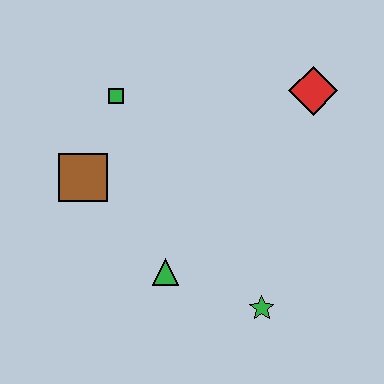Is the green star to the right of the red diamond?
No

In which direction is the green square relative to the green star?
The green square is above the green star.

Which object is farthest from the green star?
The green square is farthest from the green star.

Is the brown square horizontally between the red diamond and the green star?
No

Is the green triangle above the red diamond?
No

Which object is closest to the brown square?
The green square is closest to the brown square.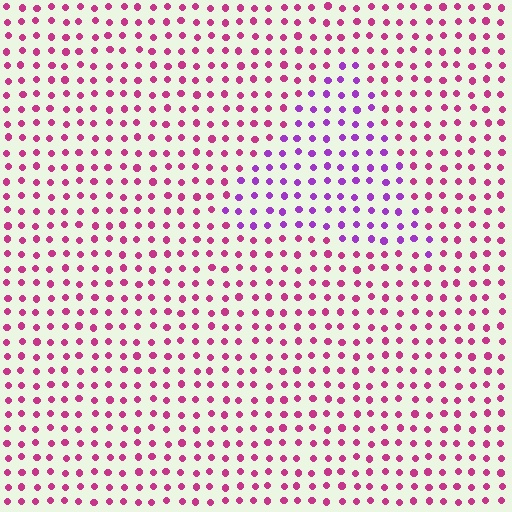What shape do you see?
I see a triangle.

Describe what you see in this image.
The image is filled with small magenta elements in a uniform arrangement. A triangle-shaped region is visible where the elements are tinted to a slightly different hue, forming a subtle color boundary.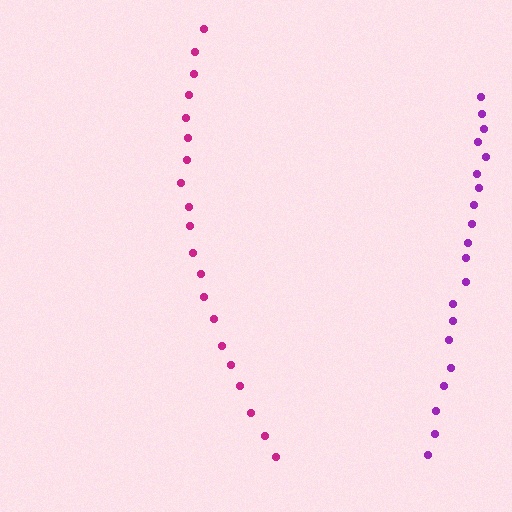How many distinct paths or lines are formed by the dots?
There are 2 distinct paths.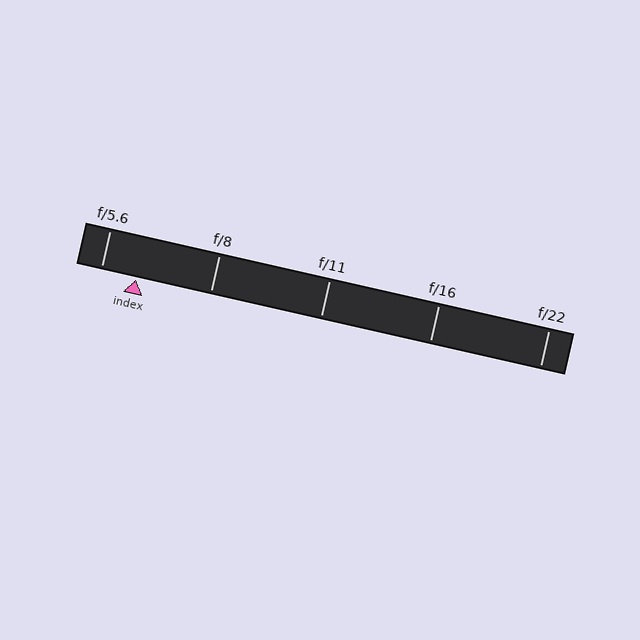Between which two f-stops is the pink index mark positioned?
The index mark is between f/5.6 and f/8.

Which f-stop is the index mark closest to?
The index mark is closest to f/5.6.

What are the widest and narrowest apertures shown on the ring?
The widest aperture shown is f/5.6 and the narrowest is f/22.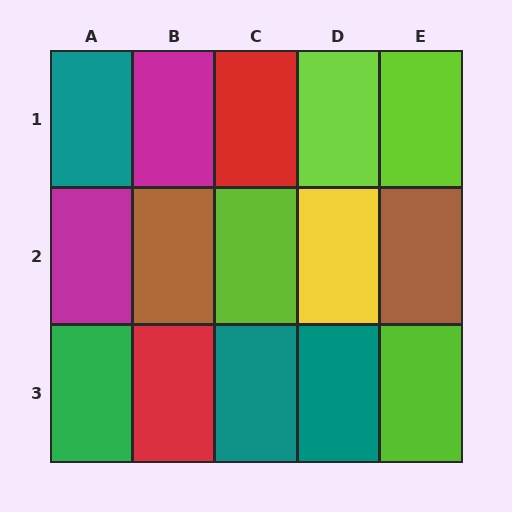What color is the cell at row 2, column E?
Brown.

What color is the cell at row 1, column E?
Lime.